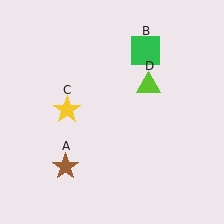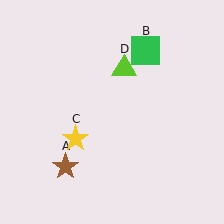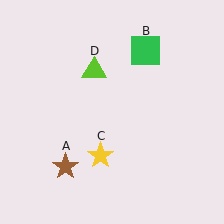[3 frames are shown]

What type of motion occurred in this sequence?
The yellow star (object C), lime triangle (object D) rotated counterclockwise around the center of the scene.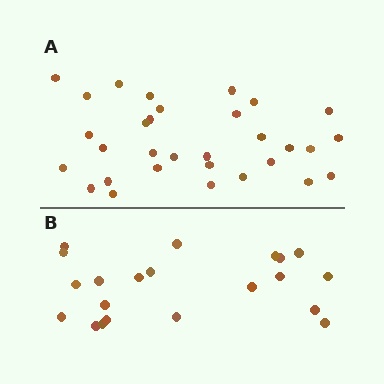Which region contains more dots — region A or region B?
Region A (the top region) has more dots.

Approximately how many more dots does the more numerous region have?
Region A has roughly 10 or so more dots than region B.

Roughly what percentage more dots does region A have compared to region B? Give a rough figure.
About 50% more.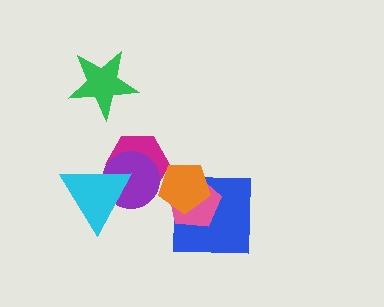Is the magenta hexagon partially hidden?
Yes, it is partially covered by another shape.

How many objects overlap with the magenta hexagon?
3 objects overlap with the magenta hexagon.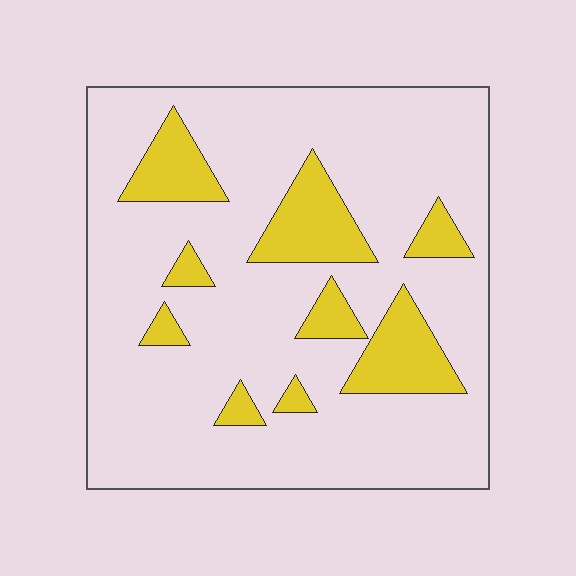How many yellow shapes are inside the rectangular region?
9.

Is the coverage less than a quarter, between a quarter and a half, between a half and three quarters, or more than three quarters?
Less than a quarter.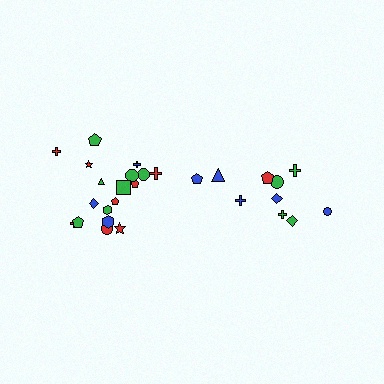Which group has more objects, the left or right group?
The left group.